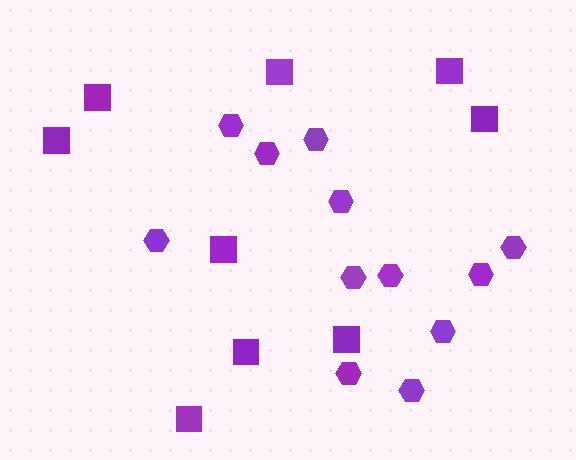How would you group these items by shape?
There are 2 groups: one group of squares (9) and one group of hexagons (12).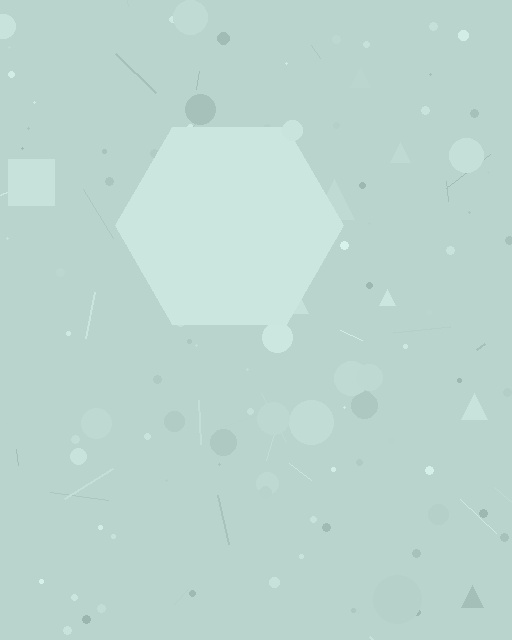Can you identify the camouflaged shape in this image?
The camouflaged shape is a hexagon.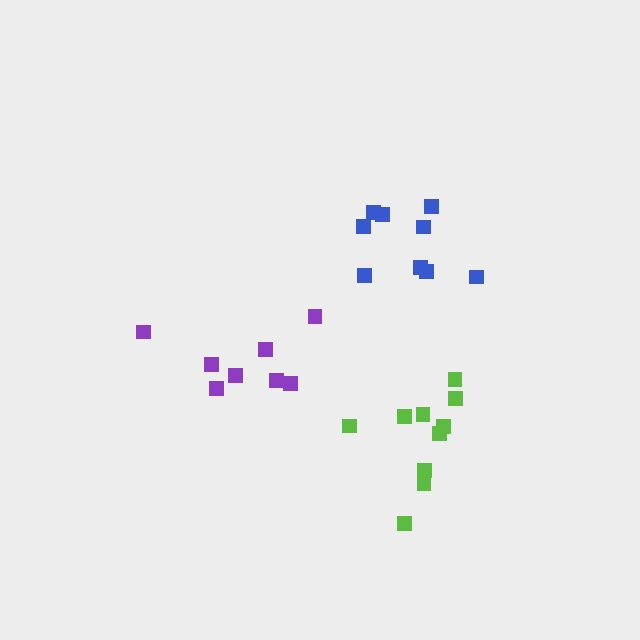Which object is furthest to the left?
The purple cluster is leftmost.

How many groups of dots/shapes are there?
There are 3 groups.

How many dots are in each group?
Group 1: 8 dots, Group 2: 10 dots, Group 3: 9 dots (27 total).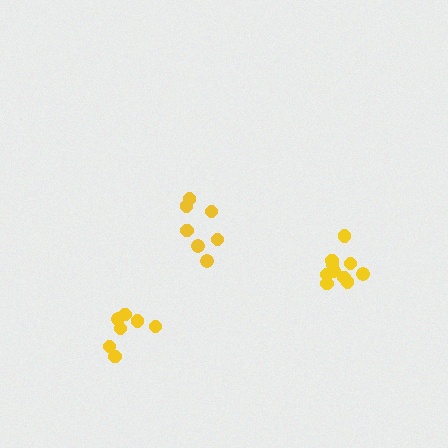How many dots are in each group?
Group 1: 7 dots, Group 2: 7 dots, Group 3: 10 dots (24 total).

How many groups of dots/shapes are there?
There are 3 groups.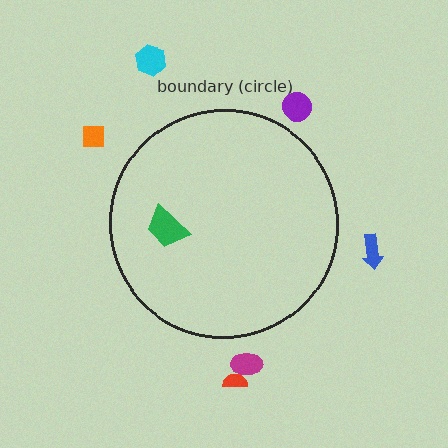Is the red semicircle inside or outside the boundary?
Outside.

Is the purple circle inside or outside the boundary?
Outside.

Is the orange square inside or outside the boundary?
Outside.